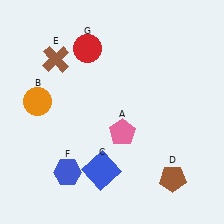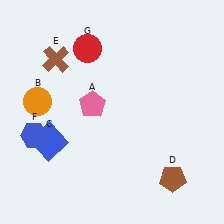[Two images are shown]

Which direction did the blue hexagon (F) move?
The blue hexagon (F) moved up.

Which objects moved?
The objects that moved are: the pink pentagon (A), the blue square (C), the blue hexagon (F).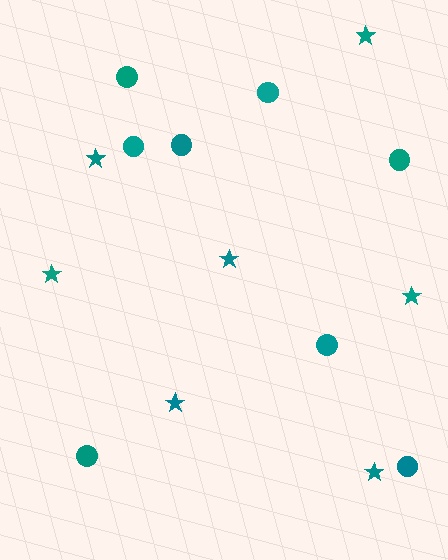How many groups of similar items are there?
There are 2 groups: one group of stars (7) and one group of circles (8).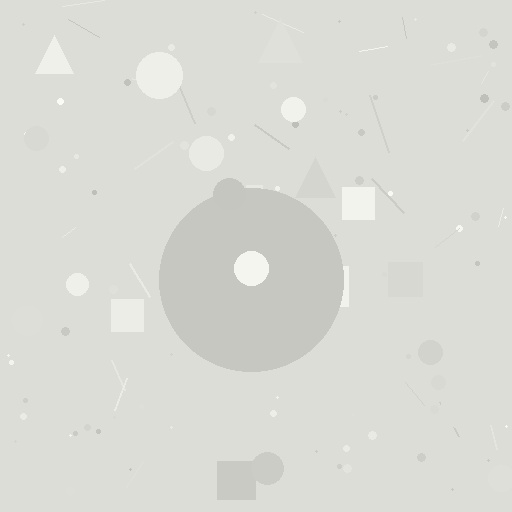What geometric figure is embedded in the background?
A circle is embedded in the background.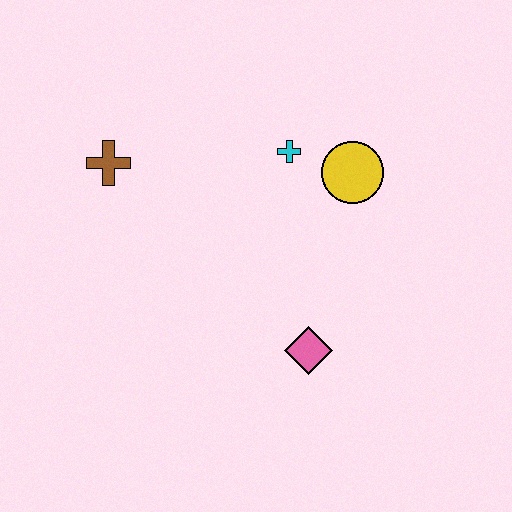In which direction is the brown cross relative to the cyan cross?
The brown cross is to the left of the cyan cross.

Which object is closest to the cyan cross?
The yellow circle is closest to the cyan cross.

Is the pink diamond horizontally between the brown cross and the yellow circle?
Yes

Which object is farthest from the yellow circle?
The brown cross is farthest from the yellow circle.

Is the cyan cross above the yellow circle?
Yes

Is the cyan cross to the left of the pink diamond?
Yes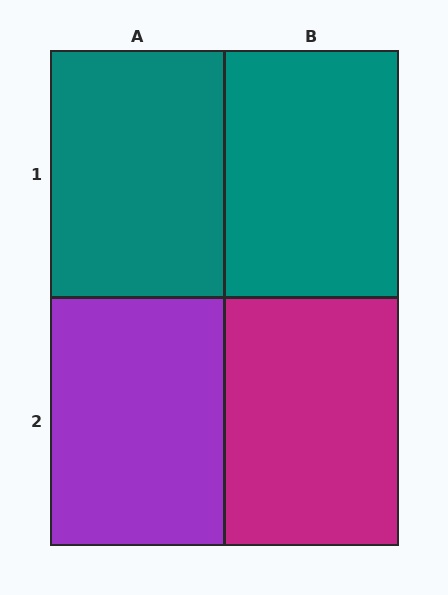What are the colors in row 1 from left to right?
Teal, teal.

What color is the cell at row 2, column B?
Magenta.